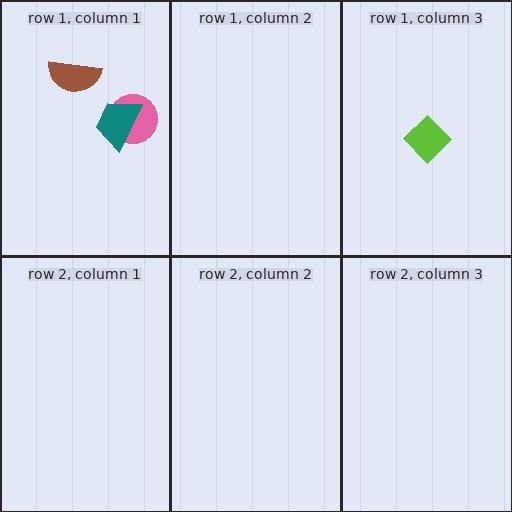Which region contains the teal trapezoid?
The row 1, column 1 region.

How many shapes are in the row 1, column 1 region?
3.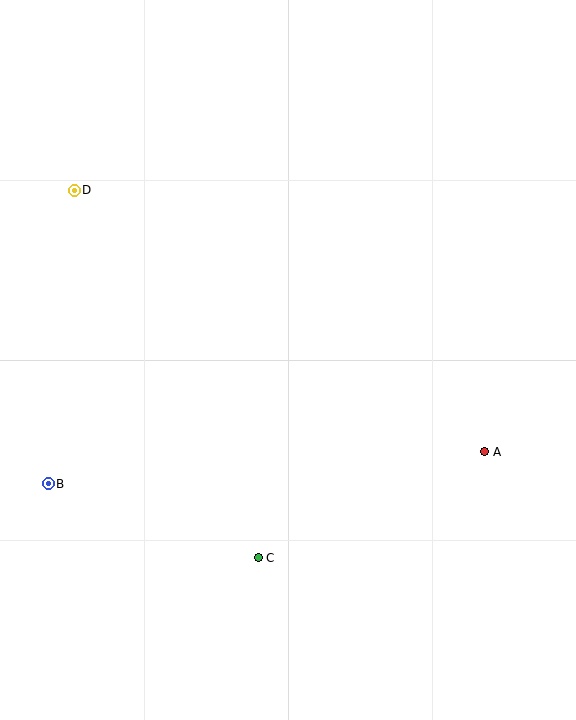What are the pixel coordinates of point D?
Point D is at (74, 190).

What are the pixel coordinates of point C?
Point C is at (258, 558).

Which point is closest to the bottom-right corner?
Point A is closest to the bottom-right corner.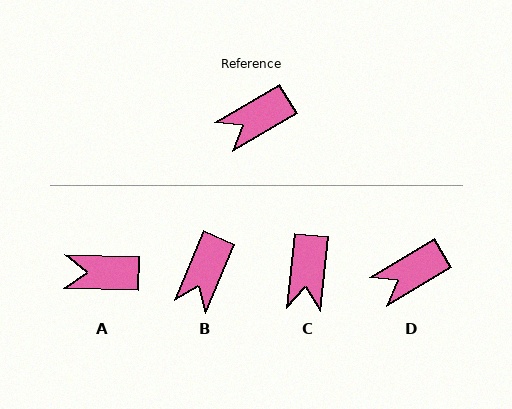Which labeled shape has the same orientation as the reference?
D.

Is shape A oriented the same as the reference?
No, it is off by about 32 degrees.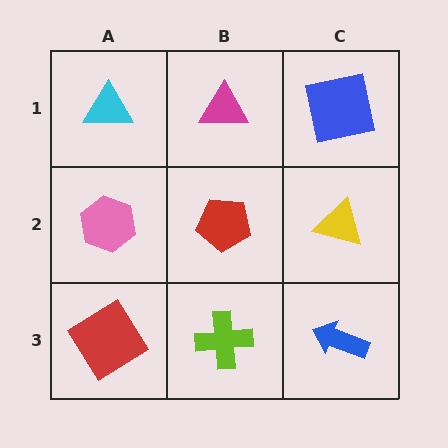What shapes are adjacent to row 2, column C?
A blue square (row 1, column C), a blue arrow (row 3, column C), a red pentagon (row 2, column B).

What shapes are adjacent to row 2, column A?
A cyan triangle (row 1, column A), a red diamond (row 3, column A), a red pentagon (row 2, column B).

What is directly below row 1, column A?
A pink hexagon.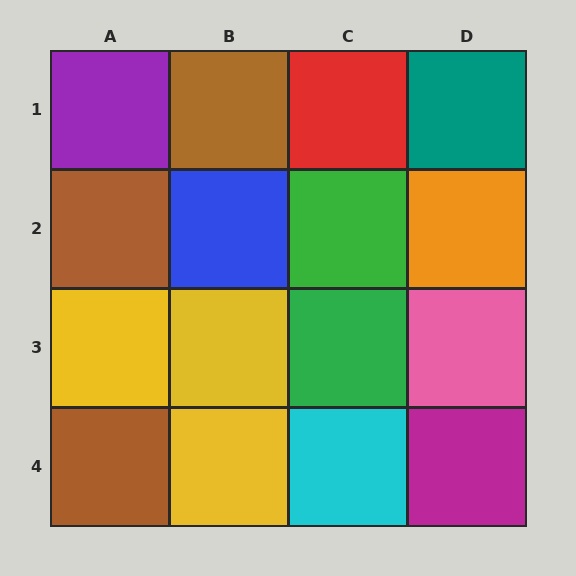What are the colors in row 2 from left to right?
Brown, blue, green, orange.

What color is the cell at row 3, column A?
Yellow.